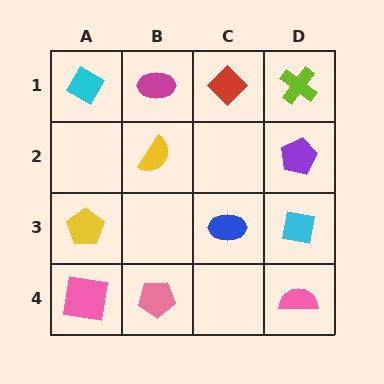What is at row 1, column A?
A cyan diamond.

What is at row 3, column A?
A yellow pentagon.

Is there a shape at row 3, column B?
No, that cell is empty.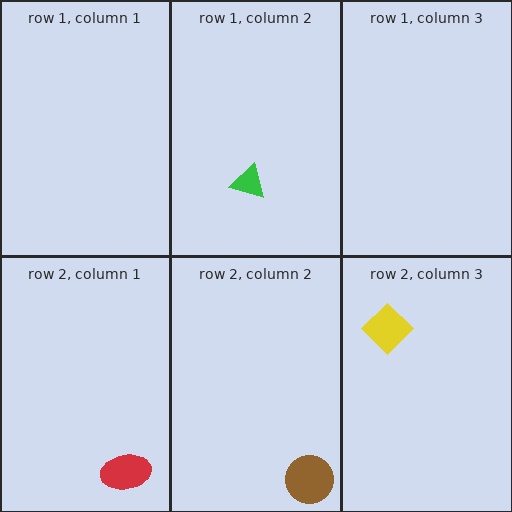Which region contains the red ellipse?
The row 2, column 1 region.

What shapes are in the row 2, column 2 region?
The brown circle.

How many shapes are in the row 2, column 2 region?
1.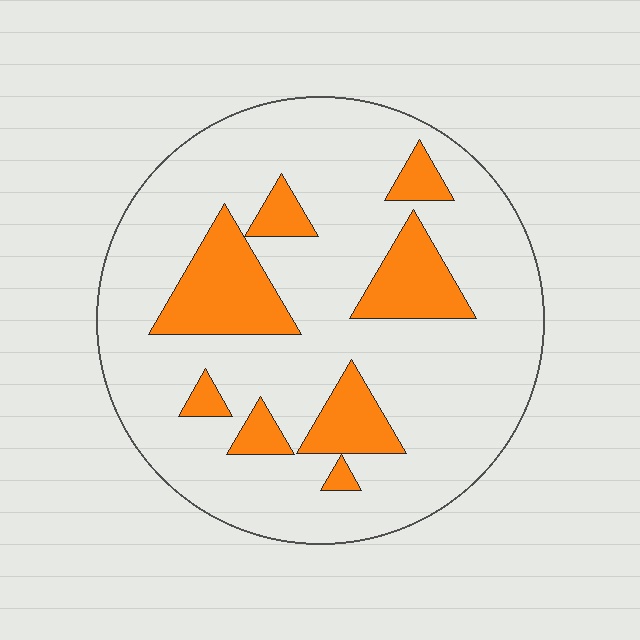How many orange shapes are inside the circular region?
8.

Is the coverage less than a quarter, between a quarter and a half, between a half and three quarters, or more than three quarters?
Less than a quarter.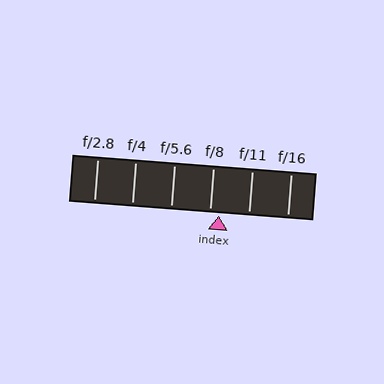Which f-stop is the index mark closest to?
The index mark is closest to f/8.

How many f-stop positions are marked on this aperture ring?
There are 6 f-stop positions marked.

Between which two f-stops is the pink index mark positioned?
The index mark is between f/8 and f/11.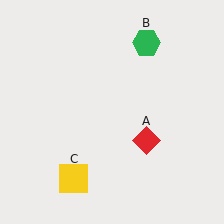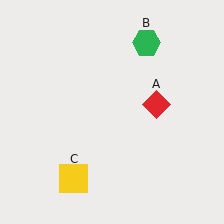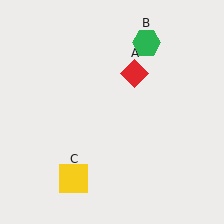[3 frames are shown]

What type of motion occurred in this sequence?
The red diamond (object A) rotated counterclockwise around the center of the scene.